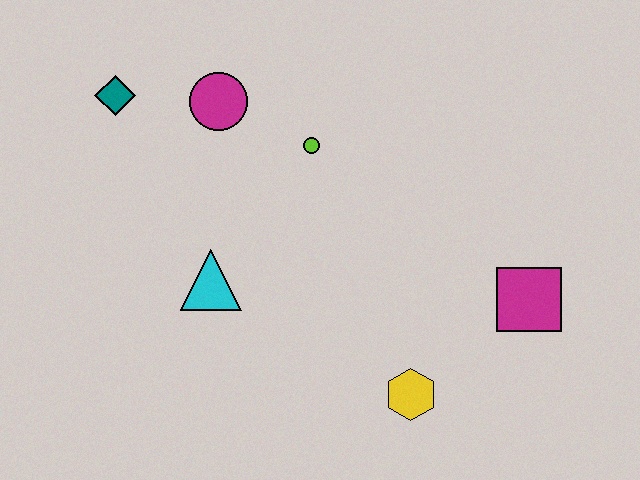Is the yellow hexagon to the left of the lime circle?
No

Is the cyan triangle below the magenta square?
No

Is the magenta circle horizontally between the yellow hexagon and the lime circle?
No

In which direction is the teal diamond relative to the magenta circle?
The teal diamond is to the left of the magenta circle.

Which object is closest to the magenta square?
The yellow hexagon is closest to the magenta square.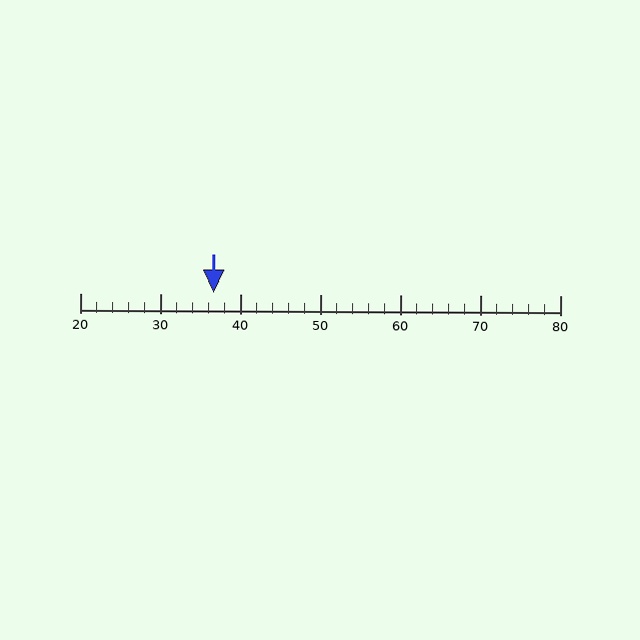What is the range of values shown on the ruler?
The ruler shows values from 20 to 80.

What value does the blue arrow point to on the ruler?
The blue arrow points to approximately 37.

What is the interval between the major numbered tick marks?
The major tick marks are spaced 10 units apart.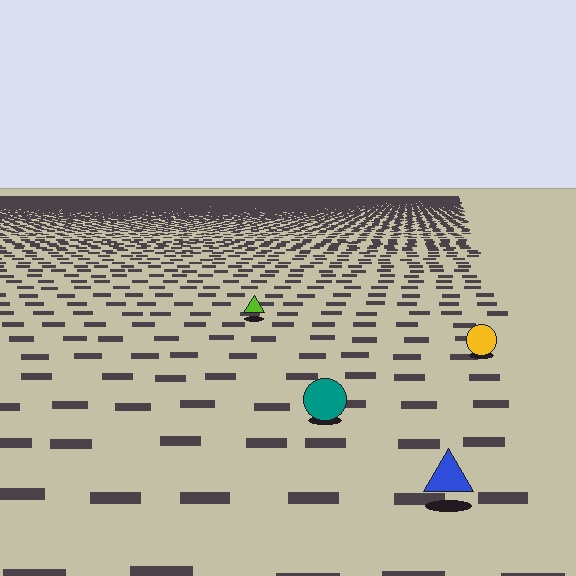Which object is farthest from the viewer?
The lime triangle is farthest from the viewer. It appears smaller and the ground texture around it is denser.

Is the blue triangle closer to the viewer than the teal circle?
Yes. The blue triangle is closer — you can tell from the texture gradient: the ground texture is coarser near it.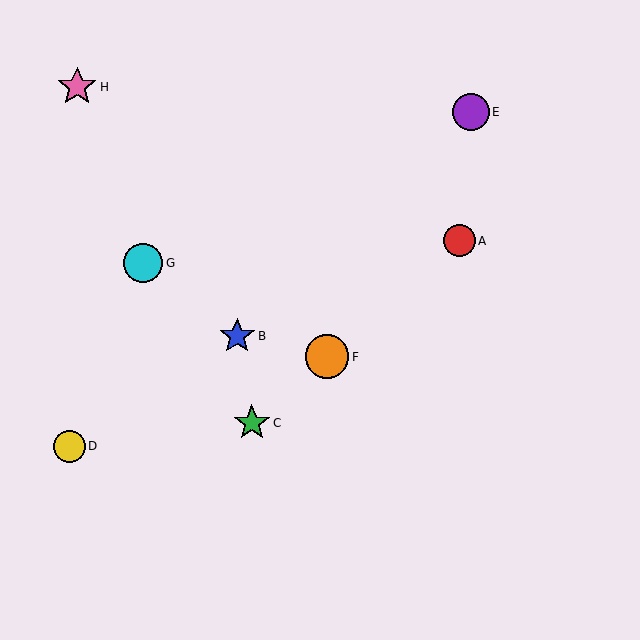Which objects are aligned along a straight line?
Objects A, C, F are aligned along a straight line.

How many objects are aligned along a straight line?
3 objects (A, C, F) are aligned along a straight line.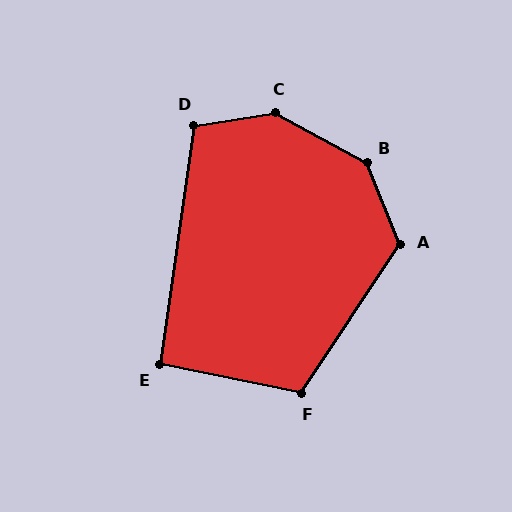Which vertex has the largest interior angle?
C, at approximately 142 degrees.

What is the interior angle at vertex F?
Approximately 112 degrees (obtuse).